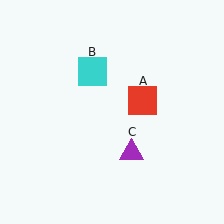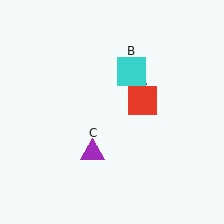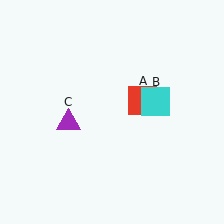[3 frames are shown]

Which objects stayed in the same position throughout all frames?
Red square (object A) remained stationary.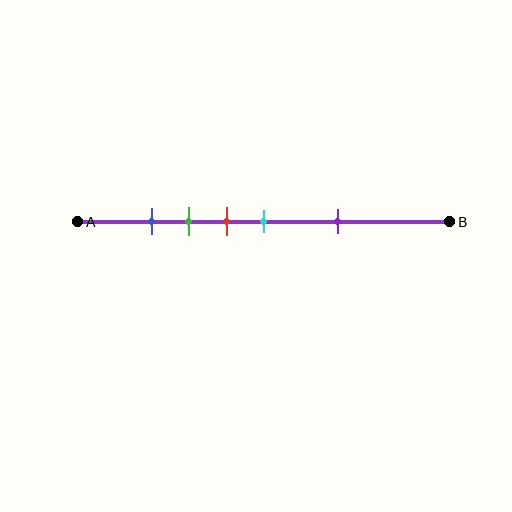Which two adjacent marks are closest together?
The blue and green marks are the closest adjacent pair.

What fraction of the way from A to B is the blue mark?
The blue mark is approximately 20% (0.2) of the way from A to B.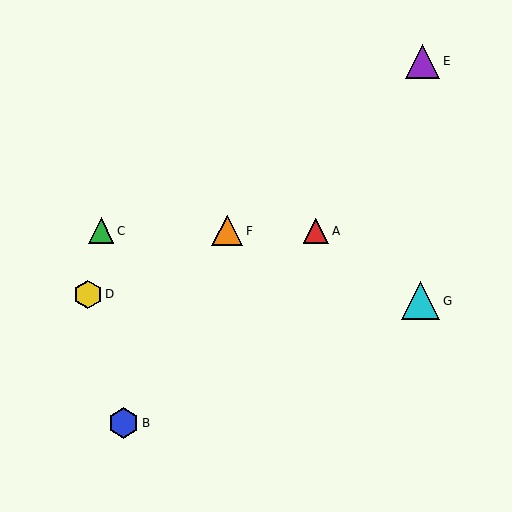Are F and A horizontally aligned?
Yes, both are at y≈231.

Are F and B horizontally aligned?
No, F is at y≈231 and B is at y≈423.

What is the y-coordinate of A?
Object A is at y≈231.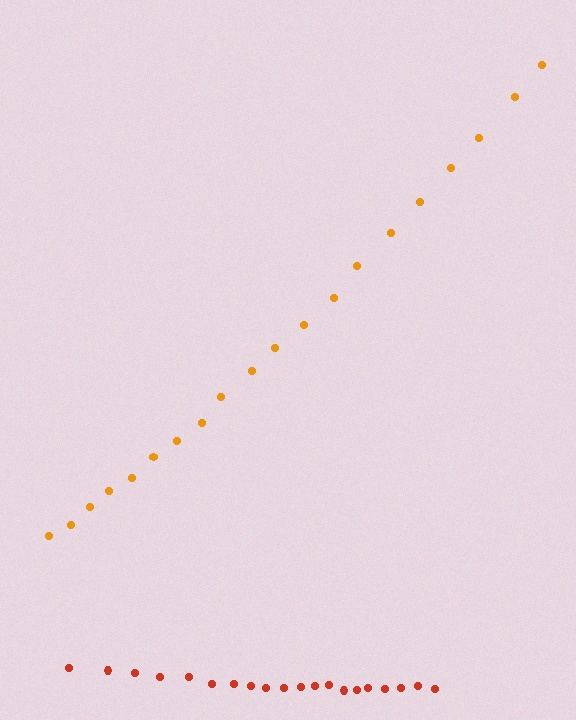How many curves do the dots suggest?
There are 2 distinct paths.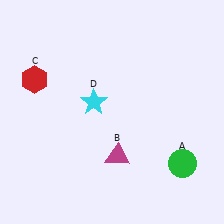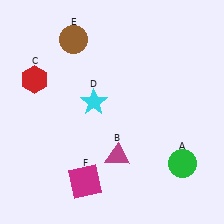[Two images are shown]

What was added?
A brown circle (E), a magenta square (F) were added in Image 2.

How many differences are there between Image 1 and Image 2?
There are 2 differences between the two images.